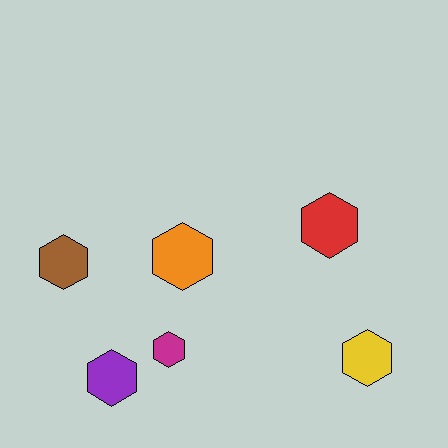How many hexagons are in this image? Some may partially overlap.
There are 6 hexagons.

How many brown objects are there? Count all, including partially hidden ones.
There is 1 brown object.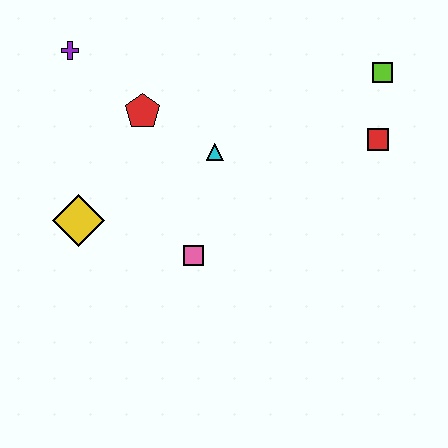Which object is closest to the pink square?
The cyan triangle is closest to the pink square.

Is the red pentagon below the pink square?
No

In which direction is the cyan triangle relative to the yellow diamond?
The cyan triangle is to the right of the yellow diamond.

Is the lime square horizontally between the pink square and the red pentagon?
No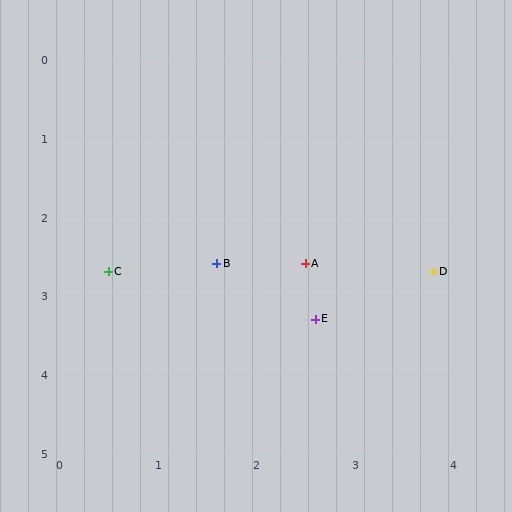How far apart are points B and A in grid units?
Points B and A are about 0.9 grid units apart.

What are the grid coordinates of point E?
Point E is at approximately (2.6, 3.3).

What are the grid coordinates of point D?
Point D is at approximately (3.8, 2.7).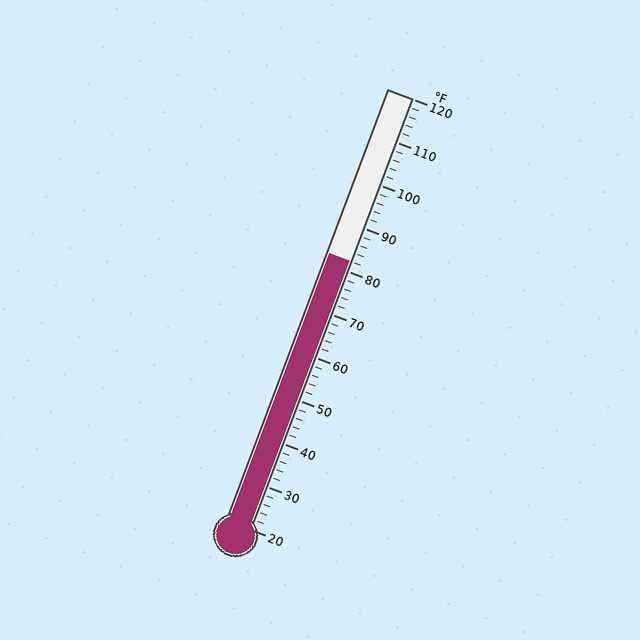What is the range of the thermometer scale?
The thermometer scale ranges from 20°F to 120°F.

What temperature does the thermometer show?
The thermometer shows approximately 82°F.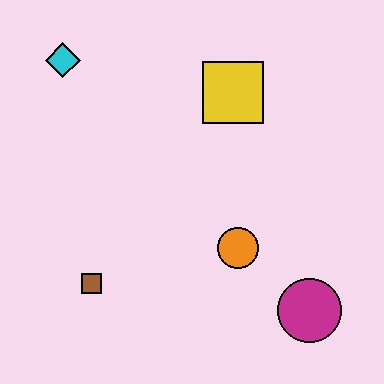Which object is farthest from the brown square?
The yellow square is farthest from the brown square.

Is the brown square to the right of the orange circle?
No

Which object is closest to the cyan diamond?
The yellow square is closest to the cyan diamond.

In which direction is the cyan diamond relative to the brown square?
The cyan diamond is above the brown square.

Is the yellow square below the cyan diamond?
Yes